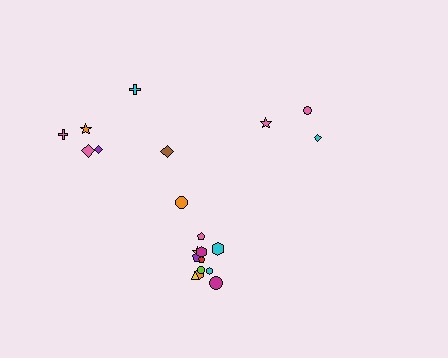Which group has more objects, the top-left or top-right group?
The top-left group.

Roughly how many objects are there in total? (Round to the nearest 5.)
Roughly 20 objects in total.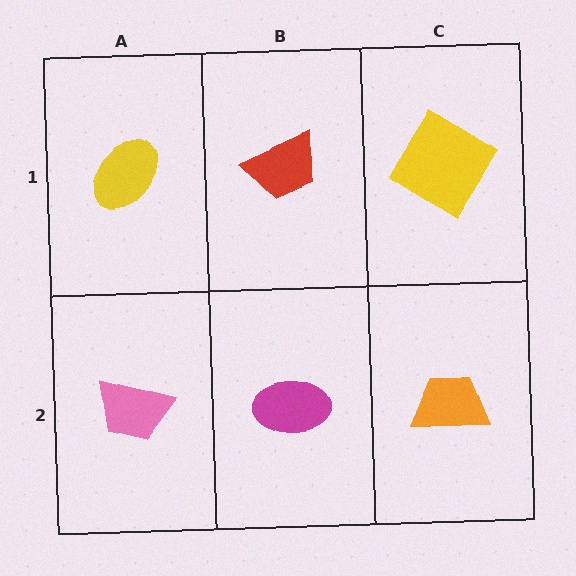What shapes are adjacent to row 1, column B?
A magenta ellipse (row 2, column B), a yellow ellipse (row 1, column A), a yellow diamond (row 1, column C).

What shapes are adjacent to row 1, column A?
A pink trapezoid (row 2, column A), a red trapezoid (row 1, column B).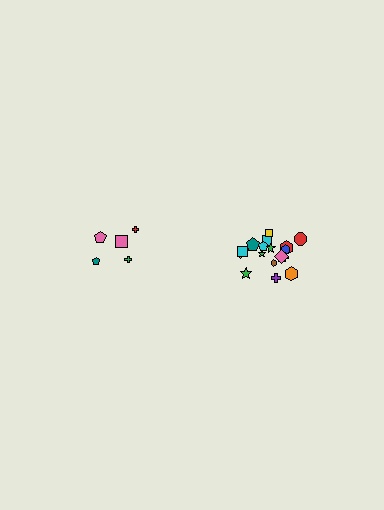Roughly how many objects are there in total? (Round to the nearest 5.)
Roughly 25 objects in total.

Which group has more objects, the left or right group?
The right group.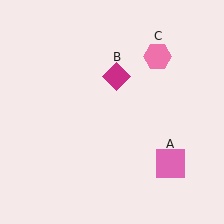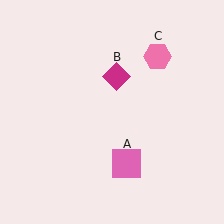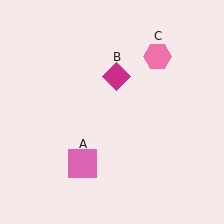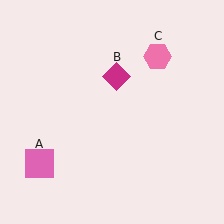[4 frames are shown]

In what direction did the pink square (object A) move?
The pink square (object A) moved left.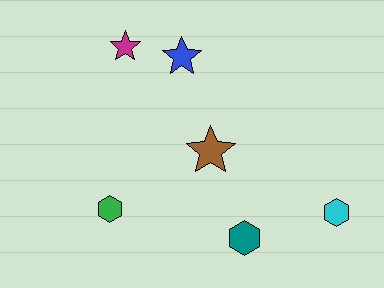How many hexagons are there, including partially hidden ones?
There are 3 hexagons.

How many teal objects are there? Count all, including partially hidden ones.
There is 1 teal object.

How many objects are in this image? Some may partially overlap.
There are 6 objects.